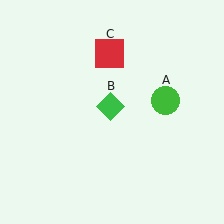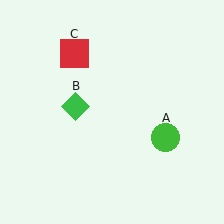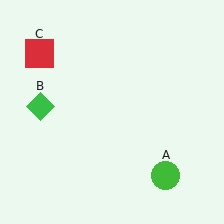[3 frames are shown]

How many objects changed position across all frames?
3 objects changed position: green circle (object A), green diamond (object B), red square (object C).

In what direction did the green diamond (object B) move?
The green diamond (object B) moved left.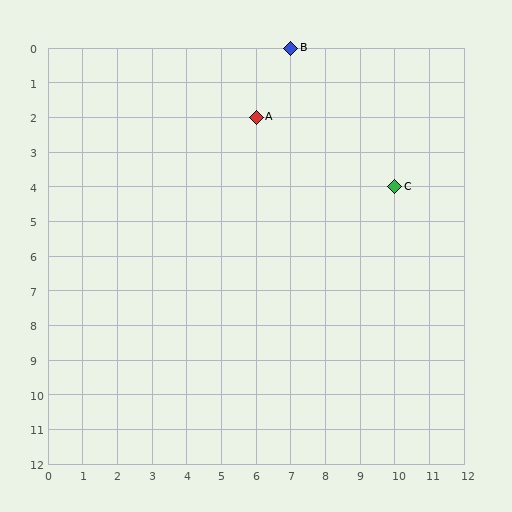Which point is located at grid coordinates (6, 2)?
Point A is at (6, 2).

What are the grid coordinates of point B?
Point B is at grid coordinates (7, 0).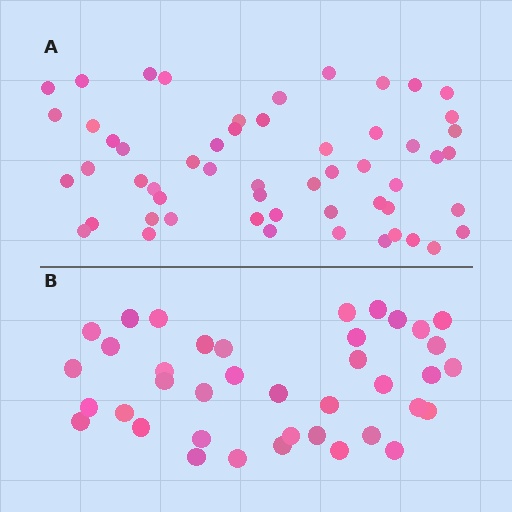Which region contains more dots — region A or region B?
Region A (the top region) has more dots.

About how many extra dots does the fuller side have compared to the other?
Region A has approximately 15 more dots than region B.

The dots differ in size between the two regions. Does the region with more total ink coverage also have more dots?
No. Region B has more total ink coverage because its dots are larger, but region A actually contains more individual dots. Total area can be misleading — the number of items is what matters here.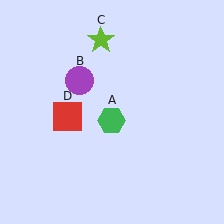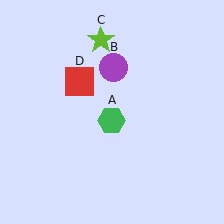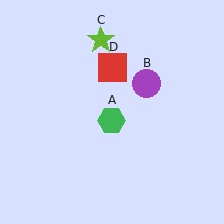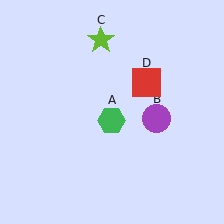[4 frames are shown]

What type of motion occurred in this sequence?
The purple circle (object B), red square (object D) rotated clockwise around the center of the scene.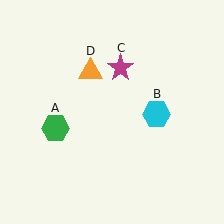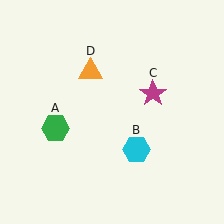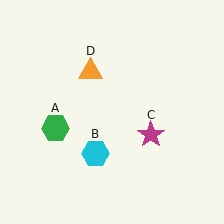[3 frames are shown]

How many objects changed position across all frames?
2 objects changed position: cyan hexagon (object B), magenta star (object C).